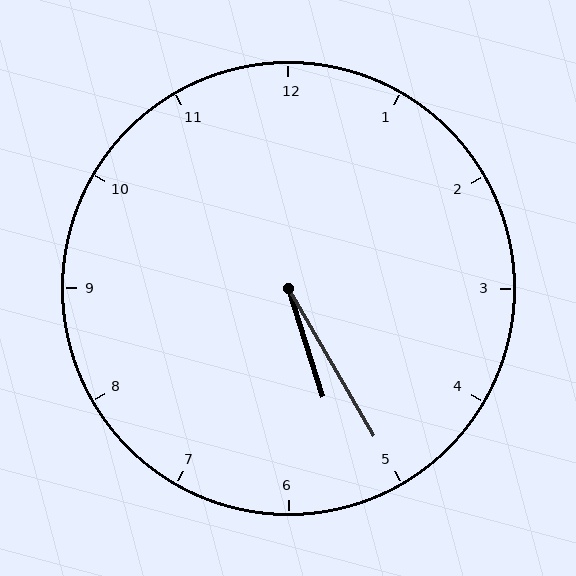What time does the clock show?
5:25.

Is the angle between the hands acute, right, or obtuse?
It is acute.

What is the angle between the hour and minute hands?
Approximately 12 degrees.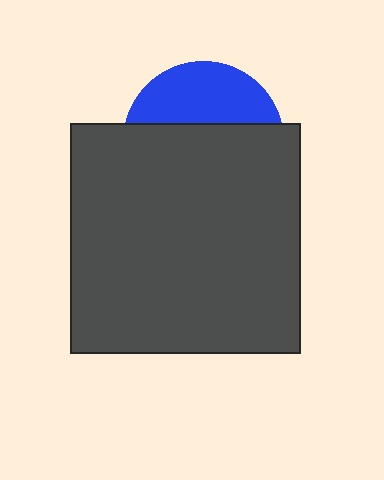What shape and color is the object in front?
The object in front is a dark gray square.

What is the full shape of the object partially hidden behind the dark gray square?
The partially hidden object is a blue circle.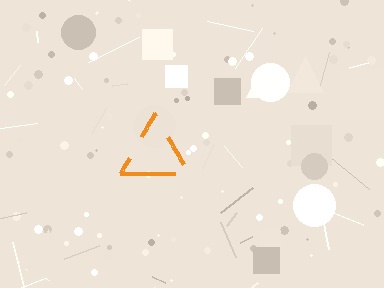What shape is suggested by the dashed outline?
The dashed outline suggests a triangle.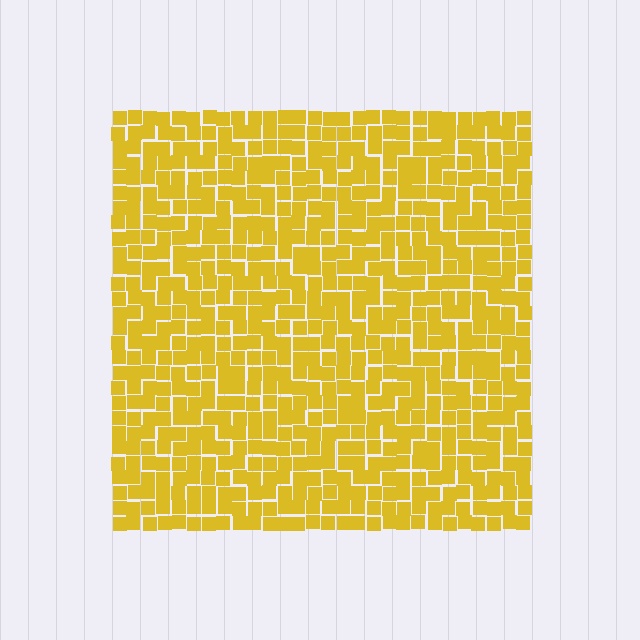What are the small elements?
The small elements are squares.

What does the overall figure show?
The overall figure shows a square.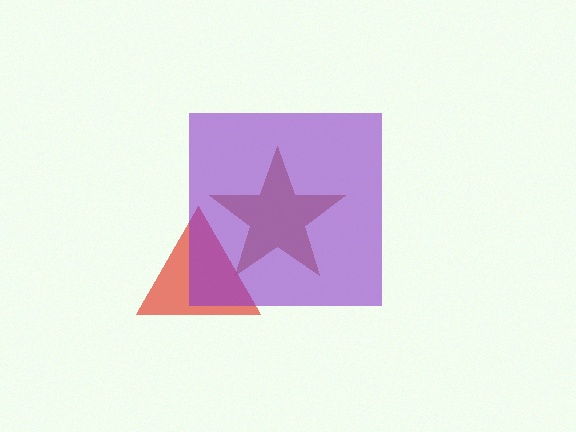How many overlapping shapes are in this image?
There are 3 overlapping shapes in the image.